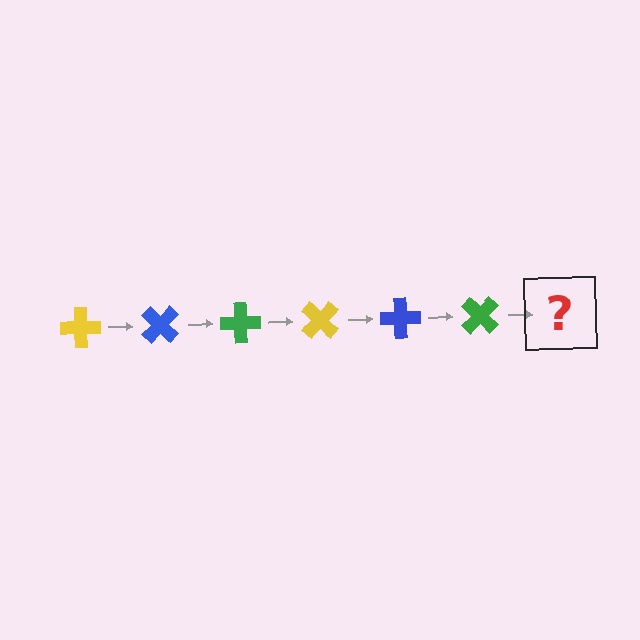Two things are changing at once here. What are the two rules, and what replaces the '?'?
The two rules are that it rotates 45 degrees each step and the color cycles through yellow, blue, and green. The '?' should be a yellow cross, rotated 270 degrees from the start.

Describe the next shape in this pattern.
It should be a yellow cross, rotated 270 degrees from the start.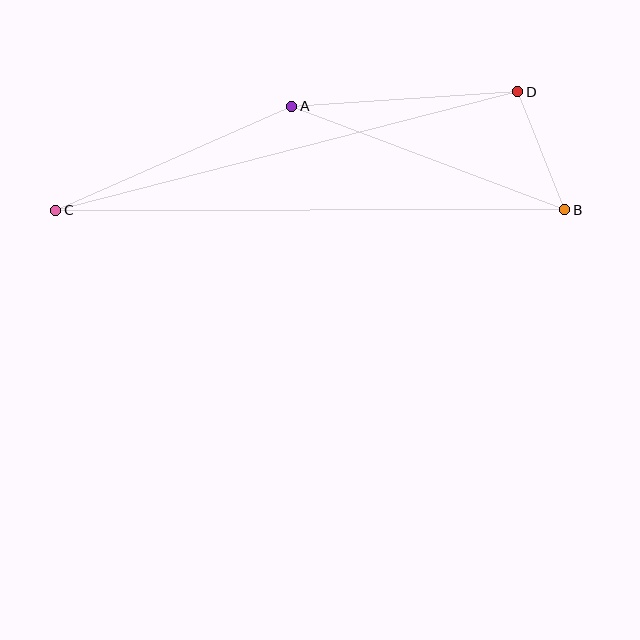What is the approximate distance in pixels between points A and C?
The distance between A and C is approximately 258 pixels.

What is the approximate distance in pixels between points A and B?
The distance between A and B is approximately 292 pixels.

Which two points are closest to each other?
Points B and D are closest to each other.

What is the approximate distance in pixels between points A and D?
The distance between A and D is approximately 226 pixels.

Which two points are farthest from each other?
Points B and C are farthest from each other.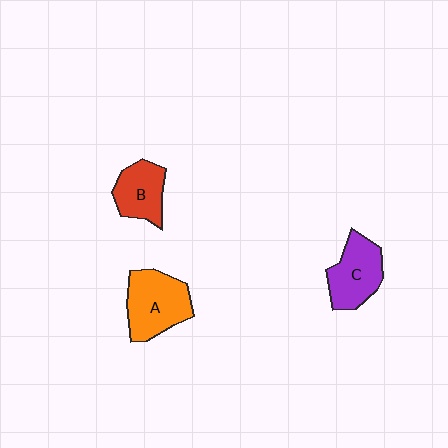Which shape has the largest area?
Shape A (orange).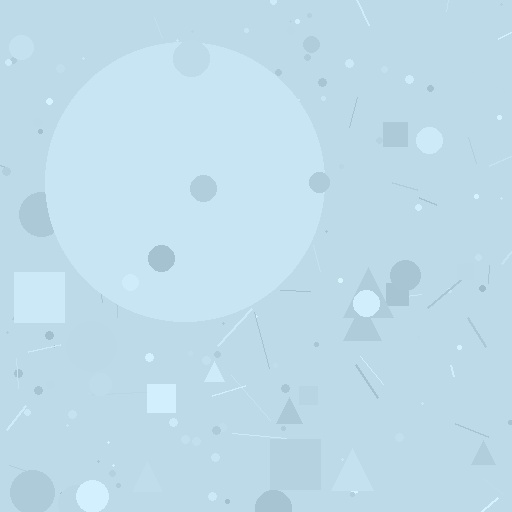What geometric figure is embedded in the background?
A circle is embedded in the background.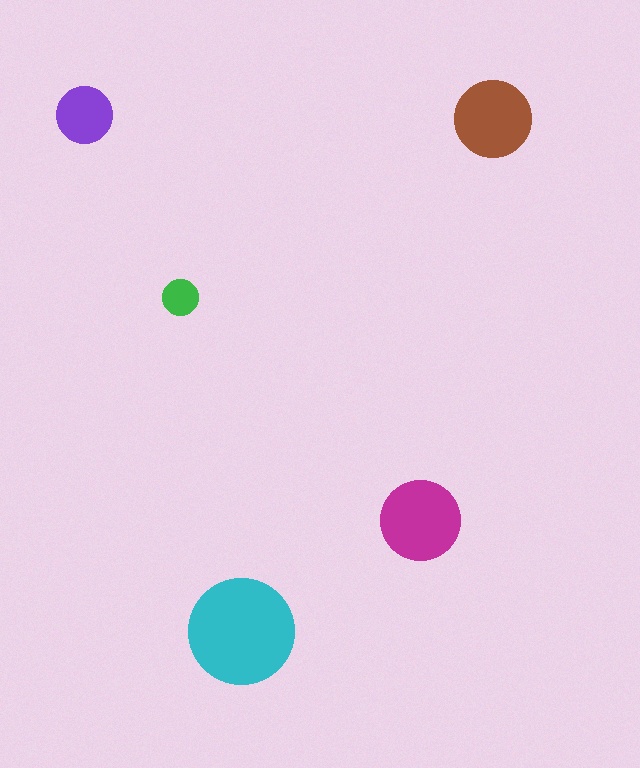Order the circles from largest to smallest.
the cyan one, the magenta one, the brown one, the purple one, the green one.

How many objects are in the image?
There are 5 objects in the image.